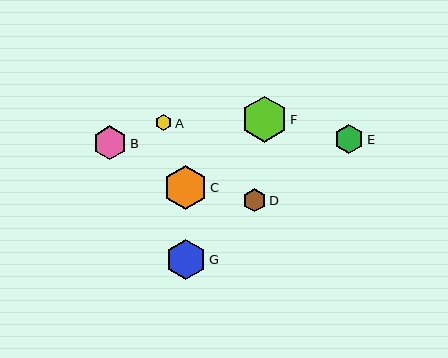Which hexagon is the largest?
Hexagon F is the largest with a size of approximately 46 pixels.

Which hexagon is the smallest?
Hexagon A is the smallest with a size of approximately 16 pixels.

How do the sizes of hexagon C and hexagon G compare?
Hexagon C and hexagon G are approximately the same size.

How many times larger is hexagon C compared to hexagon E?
Hexagon C is approximately 1.5 times the size of hexagon E.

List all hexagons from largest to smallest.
From largest to smallest: F, C, G, B, E, D, A.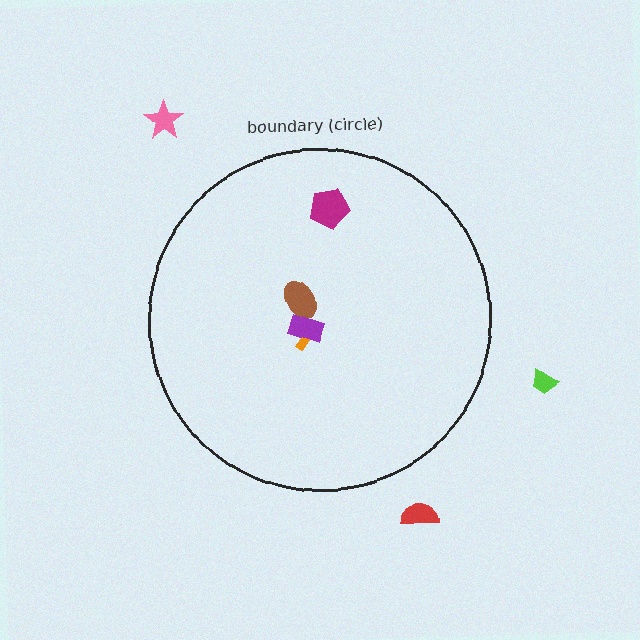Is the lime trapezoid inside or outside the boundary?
Outside.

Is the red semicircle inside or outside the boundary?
Outside.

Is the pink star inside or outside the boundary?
Outside.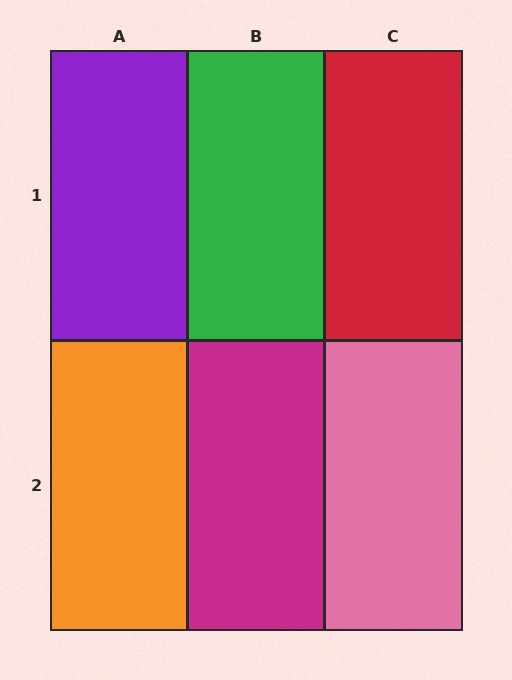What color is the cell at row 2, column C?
Pink.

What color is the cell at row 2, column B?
Magenta.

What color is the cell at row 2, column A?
Orange.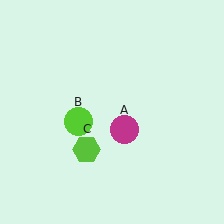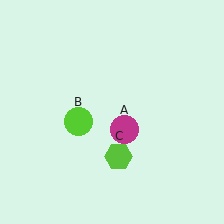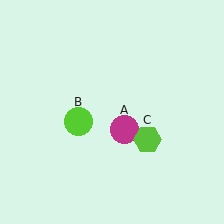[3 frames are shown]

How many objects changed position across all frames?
1 object changed position: lime hexagon (object C).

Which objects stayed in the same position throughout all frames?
Magenta circle (object A) and lime circle (object B) remained stationary.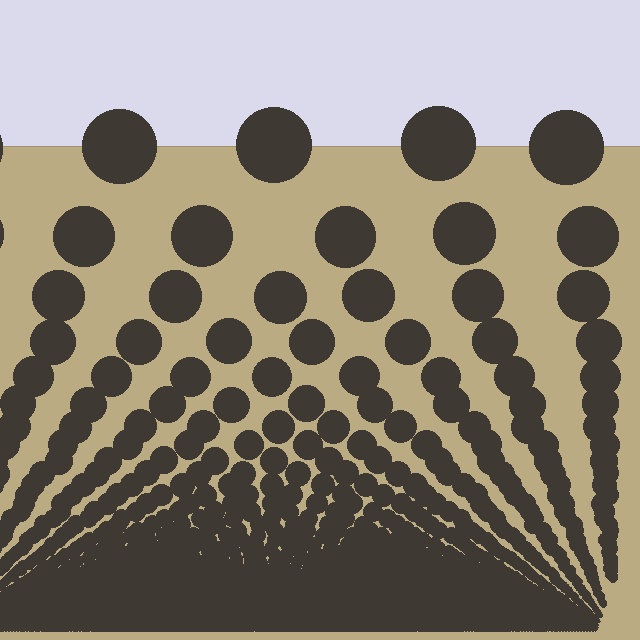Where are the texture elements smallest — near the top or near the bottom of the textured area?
Near the bottom.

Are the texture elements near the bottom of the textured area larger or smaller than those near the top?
Smaller. The gradient is inverted — elements near the bottom are smaller and denser.